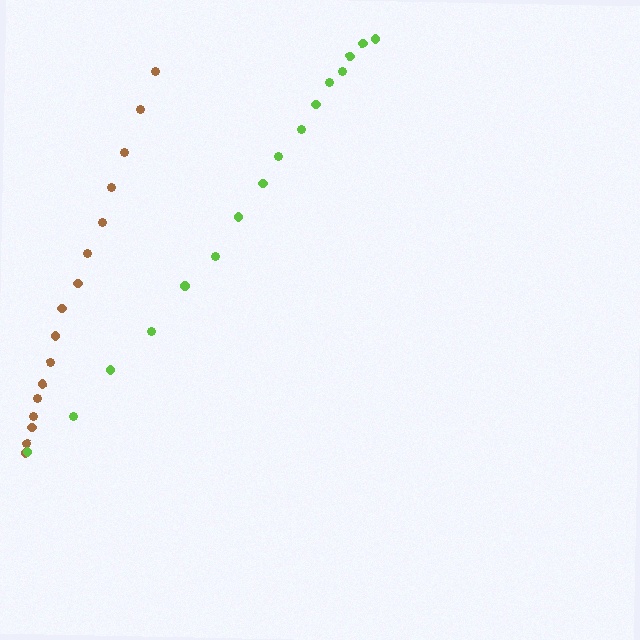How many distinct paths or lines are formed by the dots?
There are 2 distinct paths.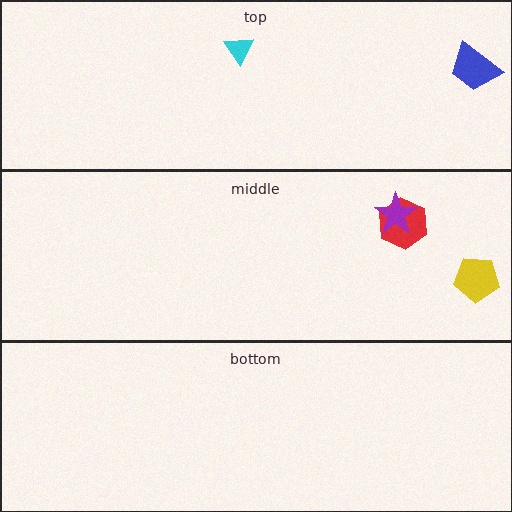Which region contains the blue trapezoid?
The top region.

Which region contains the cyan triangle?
The top region.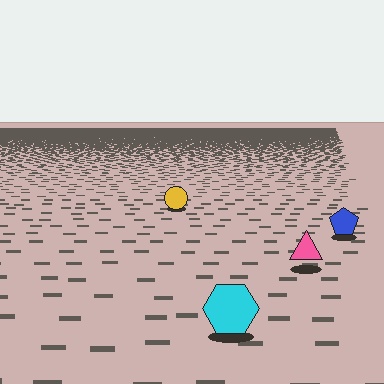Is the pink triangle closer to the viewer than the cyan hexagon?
No. The cyan hexagon is closer — you can tell from the texture gradient: the ground texture is coarser near it.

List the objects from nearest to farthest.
From nearest to farthest: the cyan hexagon, the pink triangle, the blue pentagon, the yellow circle.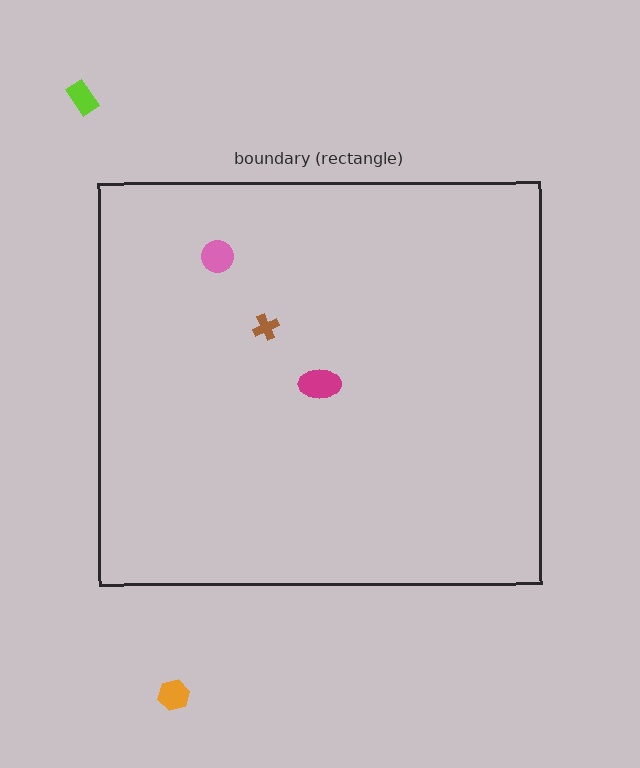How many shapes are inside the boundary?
3 inside, 2 outside.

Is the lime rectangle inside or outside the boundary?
Outside.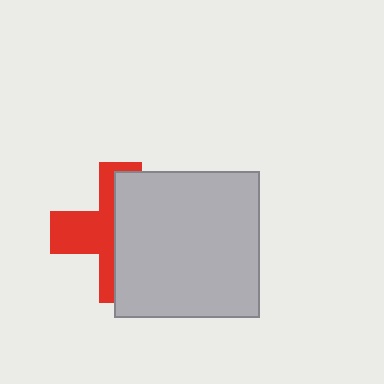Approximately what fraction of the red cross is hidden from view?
Roughly 57% of the red cross is hidden behind the light gray square.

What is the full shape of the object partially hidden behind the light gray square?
The partially hidden object is a red cross.